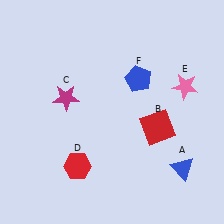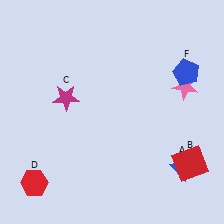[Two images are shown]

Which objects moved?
The objects that moved are: the red square (B), the red hexagon (D), the blue pentagon (F).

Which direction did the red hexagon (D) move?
The red hexagon (D) moved left.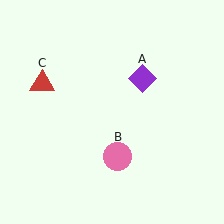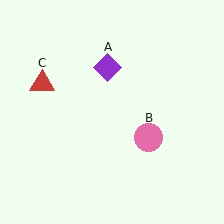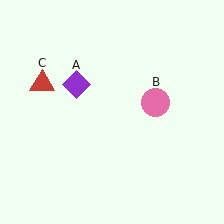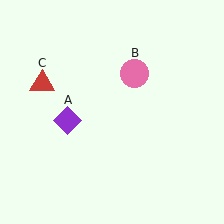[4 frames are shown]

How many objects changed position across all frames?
2 objects changed position: purple diamond (object A), pink circle (object B).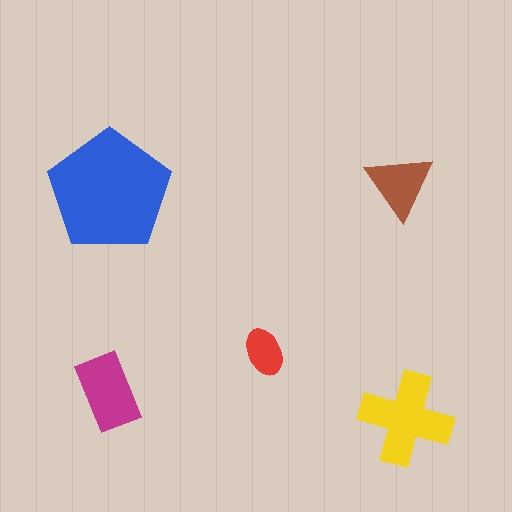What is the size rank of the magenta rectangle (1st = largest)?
3rd.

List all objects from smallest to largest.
The red ellipse, the brown triangle, the magenta rectangle, the yellow cross, the blue pentagon.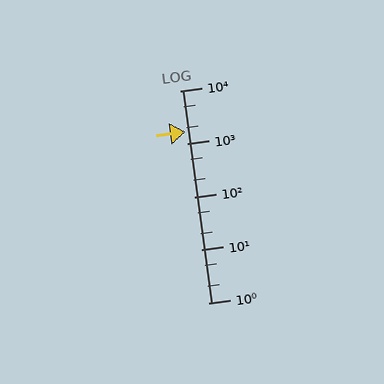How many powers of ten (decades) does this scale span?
The scale spans 4 decades, from 1 to 10000.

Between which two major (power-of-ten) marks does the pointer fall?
The pointer is between 1000 and 10000.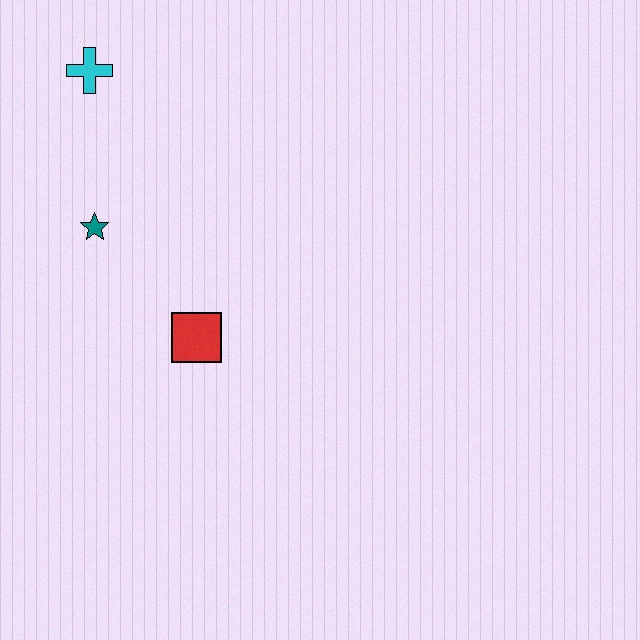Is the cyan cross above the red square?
Yes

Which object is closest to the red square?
The teal star is closest to the red square.